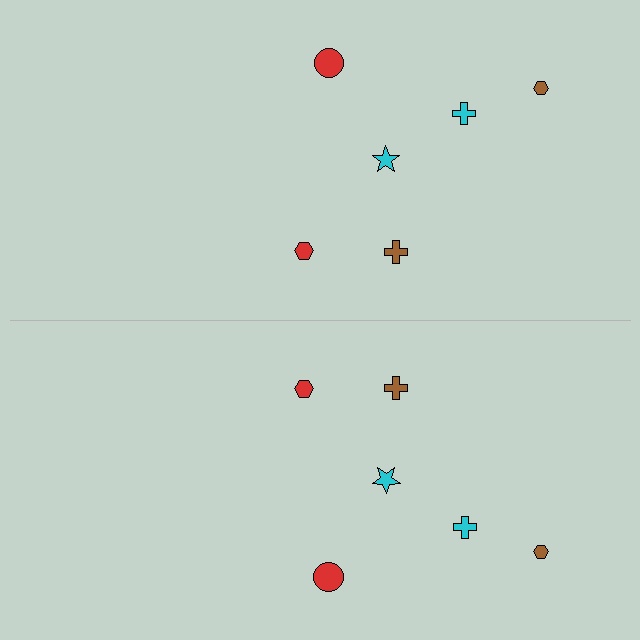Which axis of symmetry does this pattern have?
The pattern has a horizontal axis of symmetry running through the center of the image.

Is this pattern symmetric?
Yes, this pattern has bilateral (reflection) symmetry.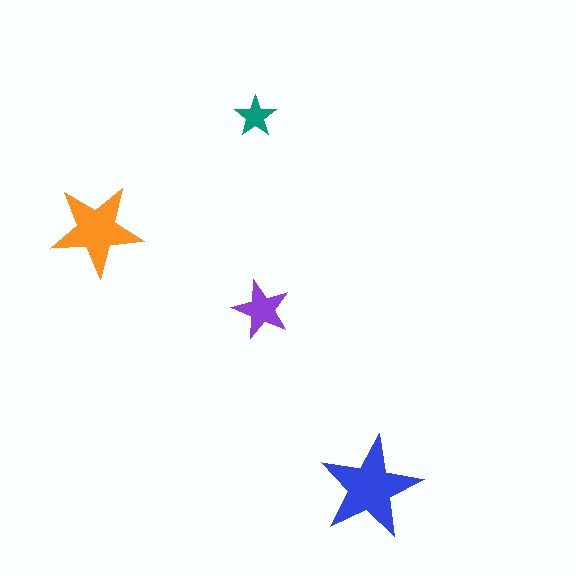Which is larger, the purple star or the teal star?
The purple one.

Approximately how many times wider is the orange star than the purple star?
About 1.5 times wider.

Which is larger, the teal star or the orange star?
The orange one.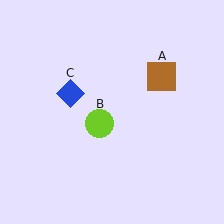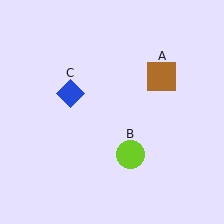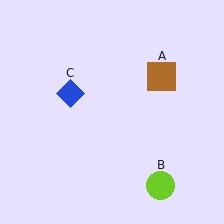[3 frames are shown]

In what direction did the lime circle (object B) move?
The lime circle (object B) moved down and to the right.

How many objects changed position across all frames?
1 object changed position: lime circle (object B).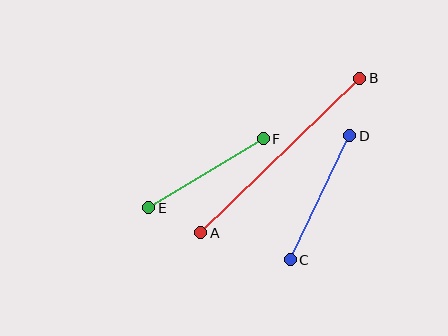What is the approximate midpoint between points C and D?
The midpoint is at approximately (320, 198) pixels.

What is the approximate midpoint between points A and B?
The midpoint is at approximately (280, 155) pixels.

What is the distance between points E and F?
The distance is approximately 134 pixels.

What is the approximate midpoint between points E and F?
The midpoint is at approximately (206, 173) pixels.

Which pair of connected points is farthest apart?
Points A and B are farthest apart.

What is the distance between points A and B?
The distance is approximately 222 pixels.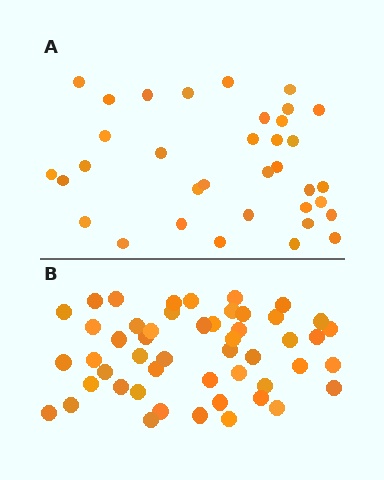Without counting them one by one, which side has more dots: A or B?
Region B (the bottom region) has more dots.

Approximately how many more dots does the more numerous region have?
Region B has approximately 15 more dots than region A.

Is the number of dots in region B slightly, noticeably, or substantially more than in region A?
Region B has noticeably more, but not dramatically so. The ratio is roughly 1.4 to 1.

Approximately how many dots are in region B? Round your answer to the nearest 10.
About 50 dots.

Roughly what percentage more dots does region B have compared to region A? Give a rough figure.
About 45% more.